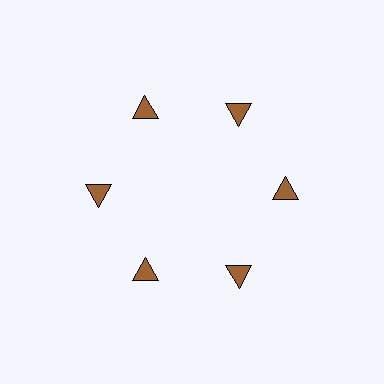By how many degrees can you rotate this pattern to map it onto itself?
The pattern maps onto itself every 60 degrees of rotation.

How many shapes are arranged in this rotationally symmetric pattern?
There are 6 shapes, arranged in 6 groups of 1.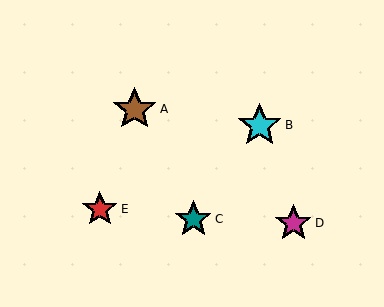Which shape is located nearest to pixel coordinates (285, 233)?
The magenta star (labeled D) at (293, 223) is nearest to that location.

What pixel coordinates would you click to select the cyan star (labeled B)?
Click at (260, 125) to select the cyan star B.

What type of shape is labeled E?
Shape E is a red star.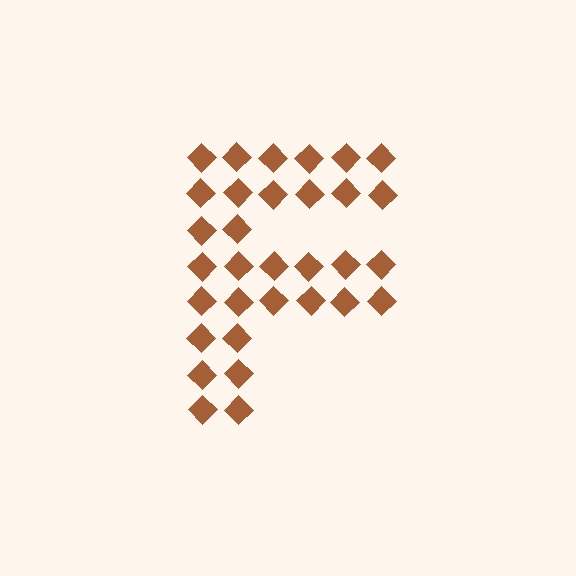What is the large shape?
The large shape is the letter F.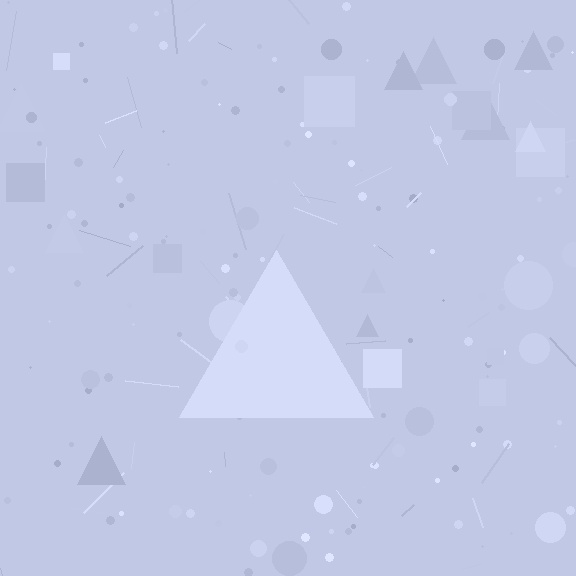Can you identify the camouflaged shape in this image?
The camouflaged shape is a triangle.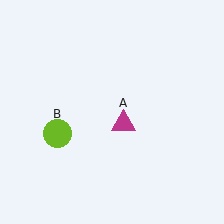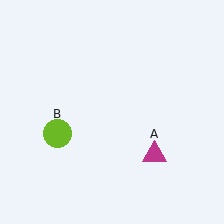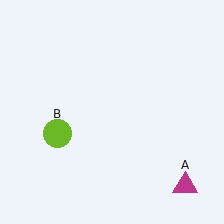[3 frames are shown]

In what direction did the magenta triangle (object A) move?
The magenta triangle (object A) moved down and to the right.